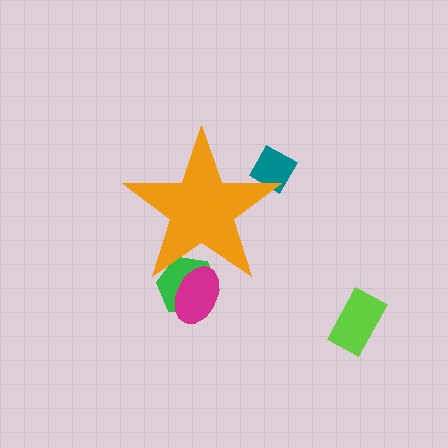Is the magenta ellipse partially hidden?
Yes, the magenta ellipse is partially hidden behind the orange star.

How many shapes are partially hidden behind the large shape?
3 shapes are partially hidden.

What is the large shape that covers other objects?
An orange star.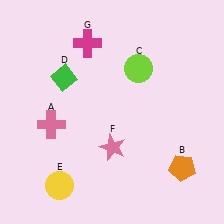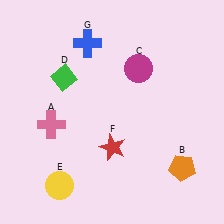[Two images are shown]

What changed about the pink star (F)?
In Image 1, F is pink. In Image 2, it changed to red.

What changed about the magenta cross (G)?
In Image 1, G is magenta. In Image 2, it changed to blue.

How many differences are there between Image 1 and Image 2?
There are 3 differences between the two images.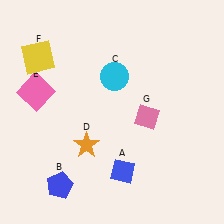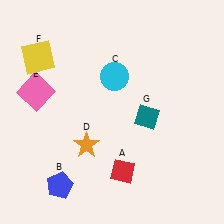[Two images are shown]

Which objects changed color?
A changed from blue to red. G changed from pink to teal.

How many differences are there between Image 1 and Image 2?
There are 2 differences between the two images.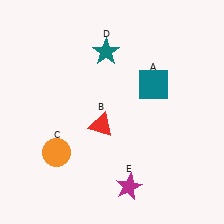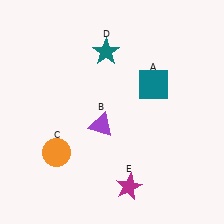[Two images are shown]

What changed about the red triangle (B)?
In Image 1, B is red. In Image 2, it changed to purple.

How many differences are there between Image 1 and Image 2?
There is 1 difference between the two images.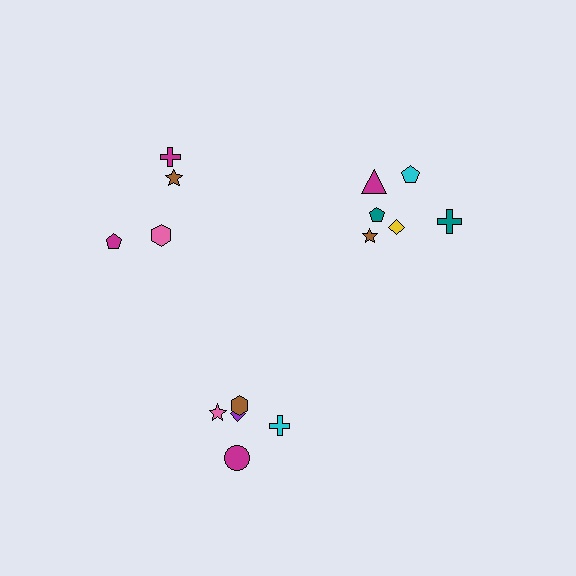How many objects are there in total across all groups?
There are 15 objects.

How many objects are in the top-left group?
There are 4 objects.